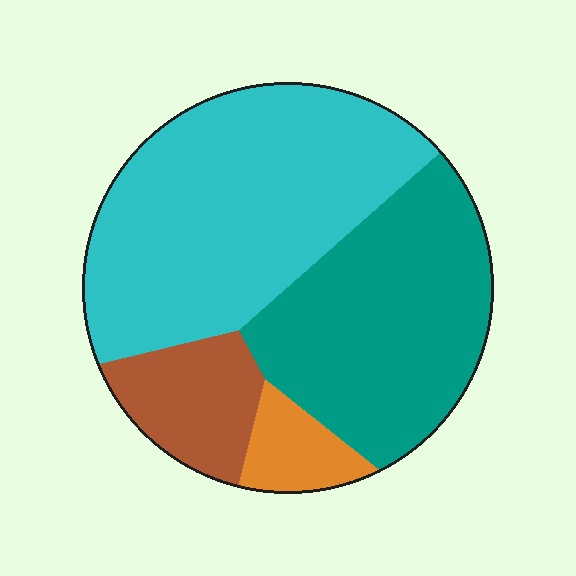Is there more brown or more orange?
Brown.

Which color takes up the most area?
Cyan, at roughly 45%.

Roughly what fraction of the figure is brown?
Brown covers around 10% of the figure.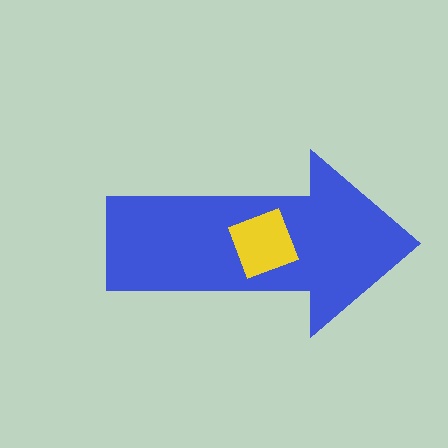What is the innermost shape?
The yellow square.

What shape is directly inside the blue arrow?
The yellow square.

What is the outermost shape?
The blue arrow.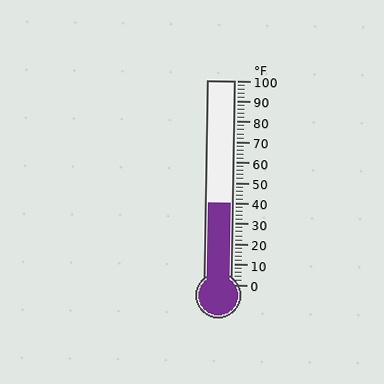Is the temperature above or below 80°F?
The temperature is below 80°F.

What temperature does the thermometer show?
The thermometer shows approximately 40°F.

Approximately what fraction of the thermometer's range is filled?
The thermometer is filled to approximately 40% of its range.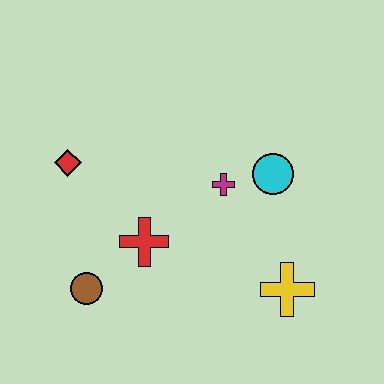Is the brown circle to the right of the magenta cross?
No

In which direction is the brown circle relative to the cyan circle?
The brown circle is to the left of the cyan circle.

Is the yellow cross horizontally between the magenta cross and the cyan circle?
No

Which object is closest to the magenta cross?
The cyan circle is closest to the magenta cross.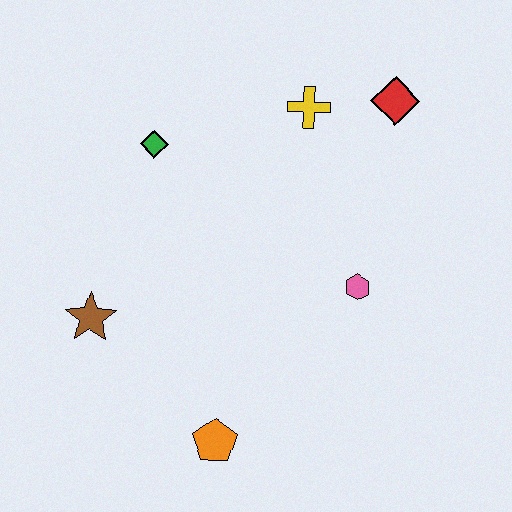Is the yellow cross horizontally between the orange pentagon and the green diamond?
No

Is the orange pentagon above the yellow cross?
No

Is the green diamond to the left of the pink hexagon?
Yes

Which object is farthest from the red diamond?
The orange pentagon is farthest from the red diamond.